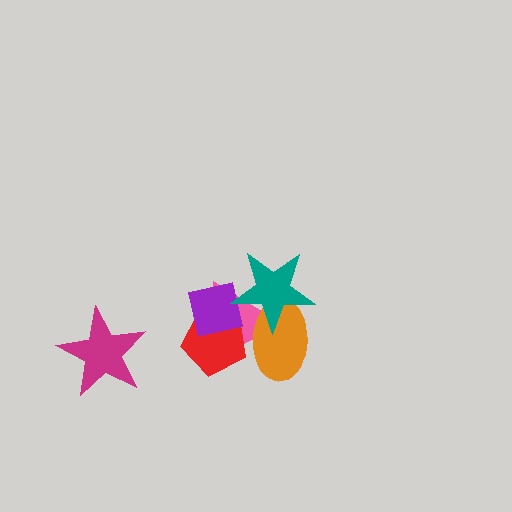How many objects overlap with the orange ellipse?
3 objects overlap with the orange ellipse.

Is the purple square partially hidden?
Yes, it is partially covered by another shape.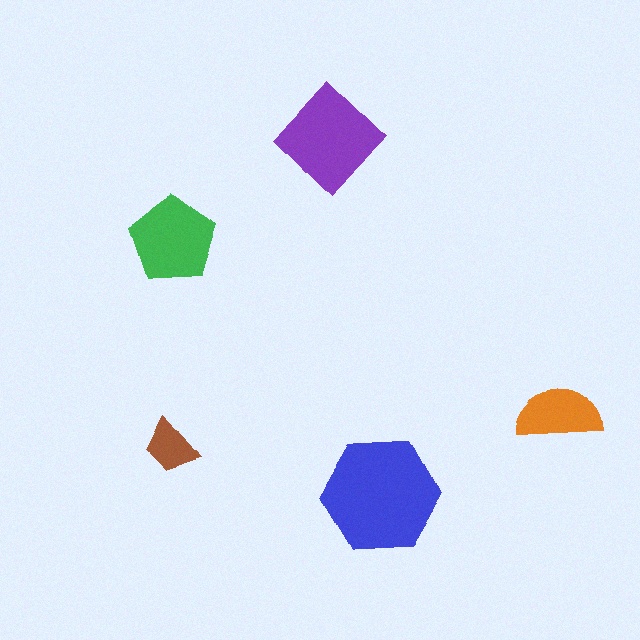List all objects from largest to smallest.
The blue hexagon, the purple diamond, the green pentagon, the orange semicircle, the brown trapezoid.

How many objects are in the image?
There are 5 objects in the image.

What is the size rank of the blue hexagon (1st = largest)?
1st.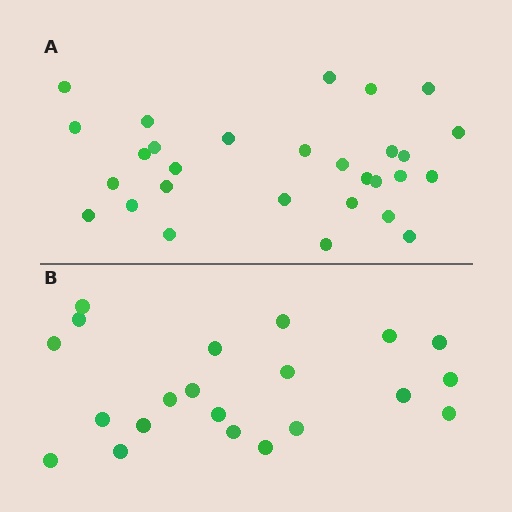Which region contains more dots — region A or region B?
Region A (the top region) has more dots.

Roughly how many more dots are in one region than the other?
Region A has roughly 8 or so more dots than region B.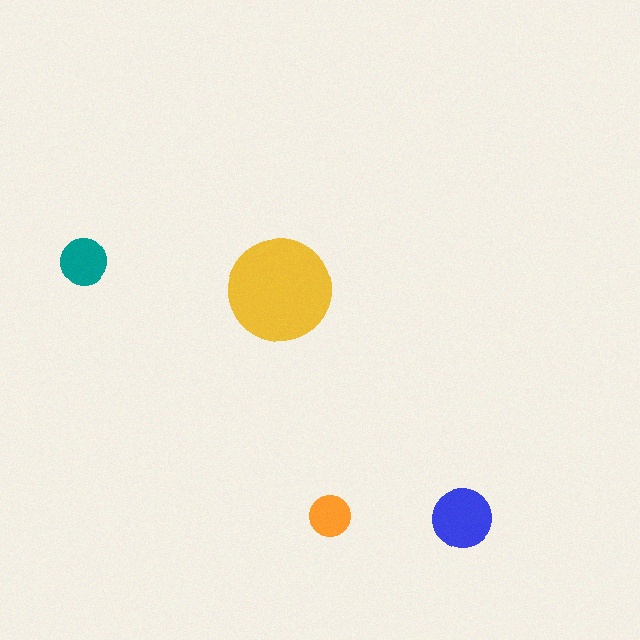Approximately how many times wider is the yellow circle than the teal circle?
About 2 times wider.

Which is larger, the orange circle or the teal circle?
The teal one.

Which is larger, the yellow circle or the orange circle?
The yellow one.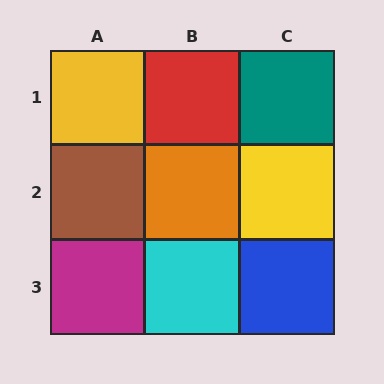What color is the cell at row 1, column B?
Red.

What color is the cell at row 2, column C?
Yellow.